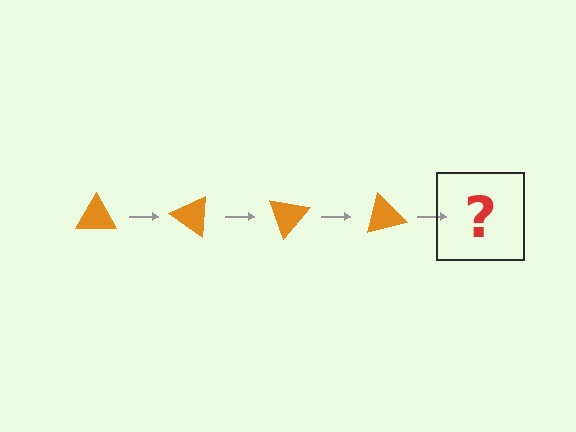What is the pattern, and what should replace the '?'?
The pattern is that the triangle rotates 35 degrees each step. The '?' should be an orange triangle rotated 140 degrees.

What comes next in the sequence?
The next element should be an orange triangle rotated 140 degrees.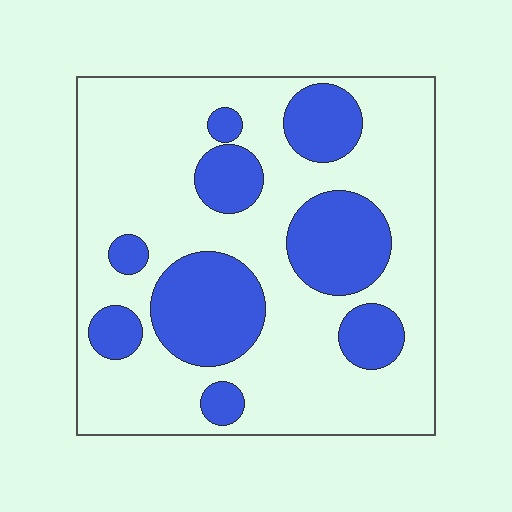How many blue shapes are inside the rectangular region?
9.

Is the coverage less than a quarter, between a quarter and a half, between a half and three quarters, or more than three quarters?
Between a quarter and a half.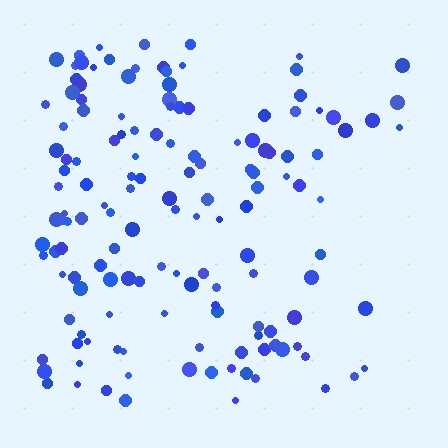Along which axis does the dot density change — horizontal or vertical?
Horizontal.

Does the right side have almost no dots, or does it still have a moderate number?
Still a moderate number, just noticeably fewer than the left.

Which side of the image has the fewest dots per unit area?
The right.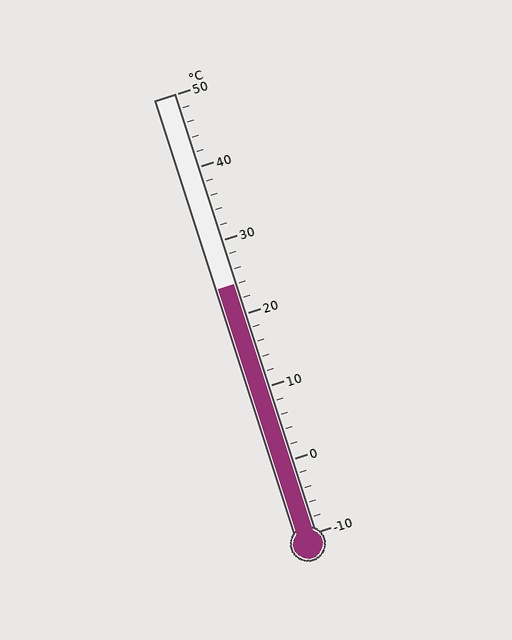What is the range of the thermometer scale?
The thermometer scale ranges from -10°C to 50°C.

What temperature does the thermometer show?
The thermometer shows approximately 24°C.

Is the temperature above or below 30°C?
The temperature is below 30°C.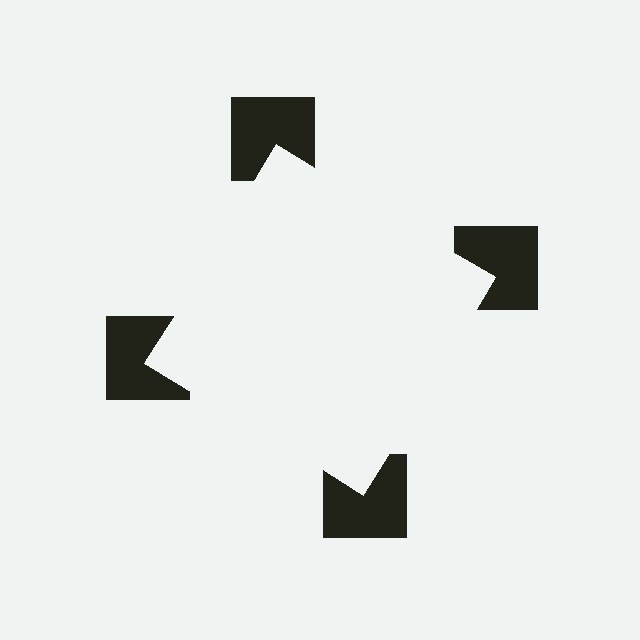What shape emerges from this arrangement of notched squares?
An illusory square — its edges are inferred from the aligned wedge cuts in the notched squares, not physically drawn.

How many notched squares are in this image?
There are 4 — one at each vertex of the illusory square.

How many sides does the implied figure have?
4 sides.